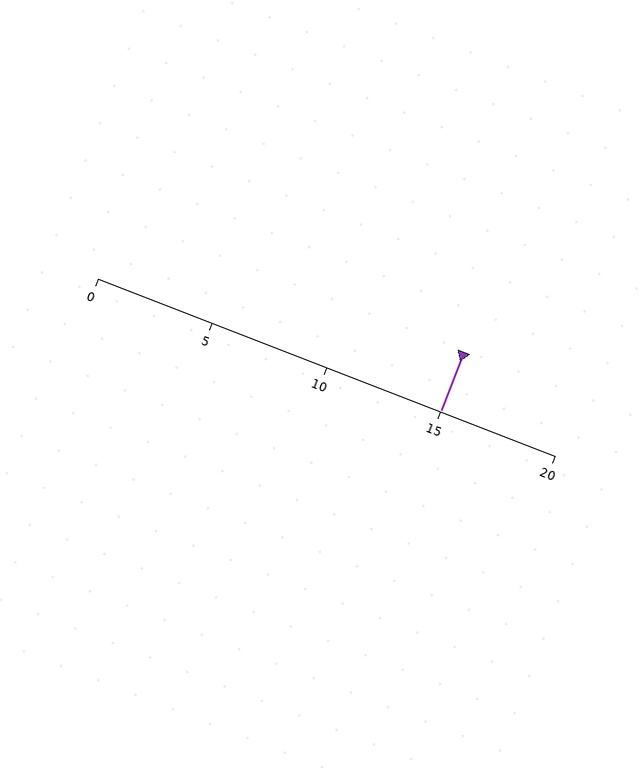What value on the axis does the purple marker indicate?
The marker indicates approximately 15.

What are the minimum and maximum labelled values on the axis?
The axis runs from 0 to 20.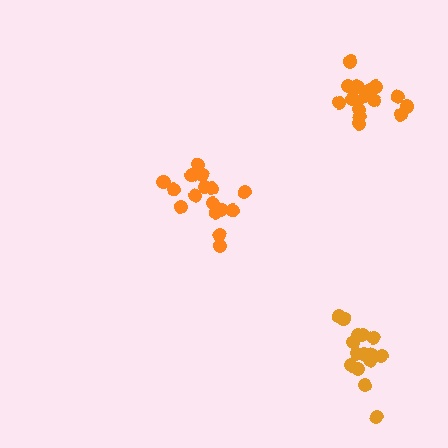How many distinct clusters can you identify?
There are 3 distinct clusters.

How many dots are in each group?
Group 1: 15 dots, Group 2: 16 dots, Group 3: 17 dots (48 total).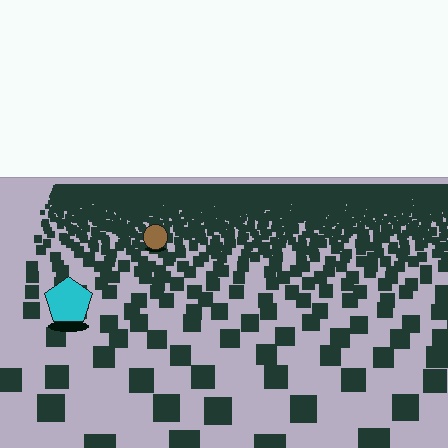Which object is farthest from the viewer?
The brown circle is farthest from the viewer. It appears smaller and the ground texture around it is denser.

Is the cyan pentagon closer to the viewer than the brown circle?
Yes. The cyan pentagon is closer — you can tell from the texture gradient: the ground texture is coarser near it.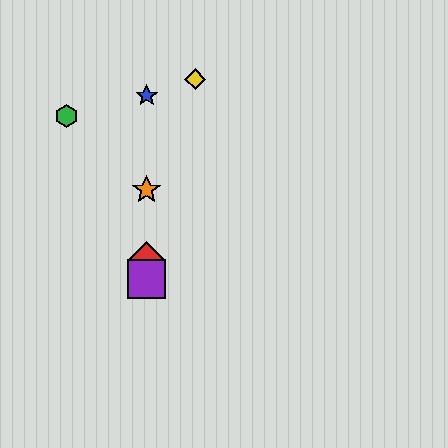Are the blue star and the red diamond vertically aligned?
Yes, both are at x≈147.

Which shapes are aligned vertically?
The red diamond, the blue star, the purple square, the orange star are aligned vertically.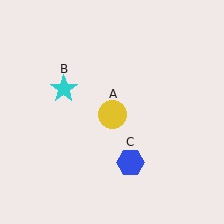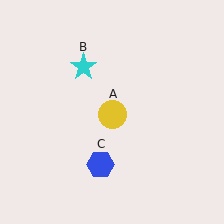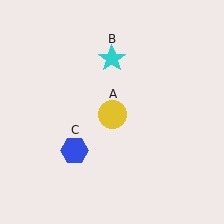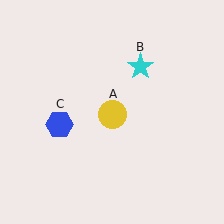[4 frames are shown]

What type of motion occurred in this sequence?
The cyan star (object B), blue hexagon (object C) rotated clockwise around the center of the scene.